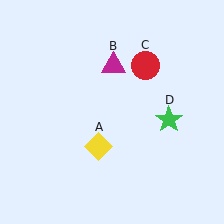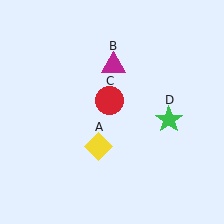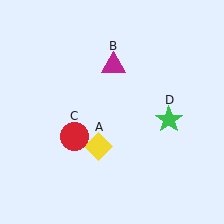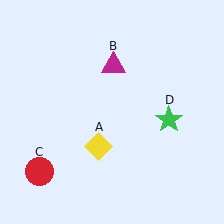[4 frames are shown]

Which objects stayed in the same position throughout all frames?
Yellow diamond (object A) and magenta triangle (object B) and green star (object D) remained stationary.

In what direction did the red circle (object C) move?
The red circle (object C) moved down and to the left.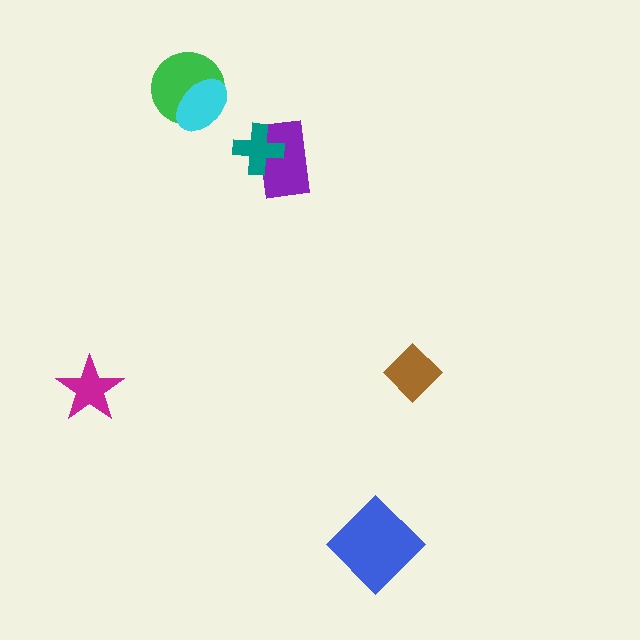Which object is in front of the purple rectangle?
The teal cross is in front of the purple rectangle.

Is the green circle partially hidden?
Yes, it is partially covered by another shape.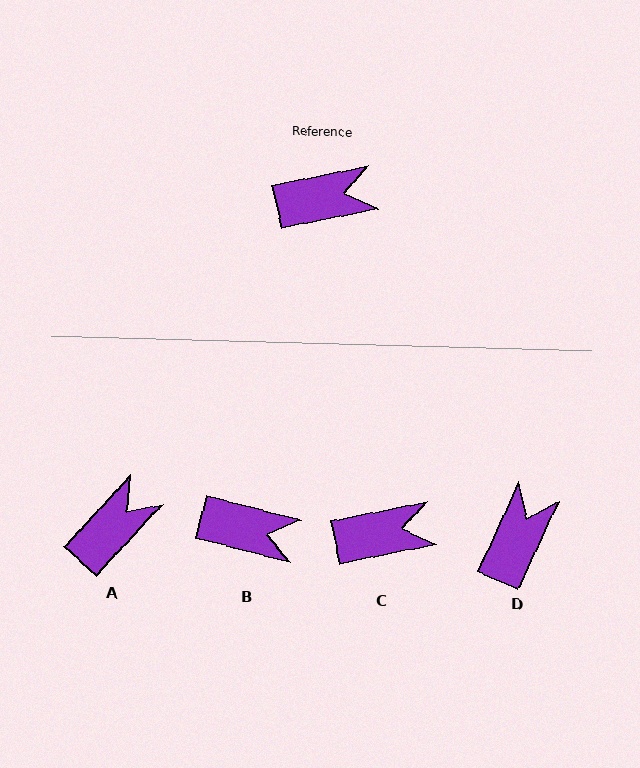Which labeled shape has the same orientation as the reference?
C.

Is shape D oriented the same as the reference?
No, it is off by about 54 degrees.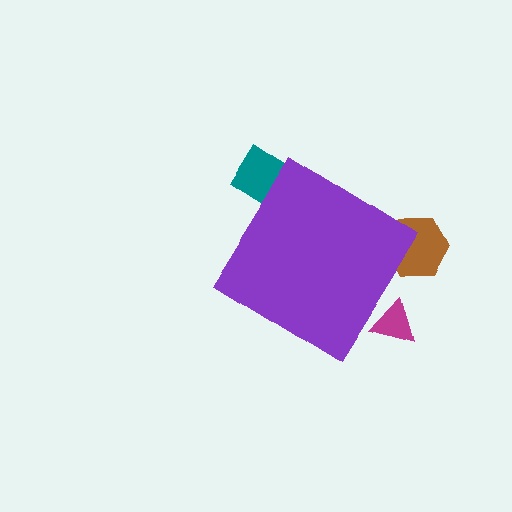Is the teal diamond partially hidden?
Yes, the teal diamond is partially hidden behind the purple diamond.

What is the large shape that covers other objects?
A purple diamond.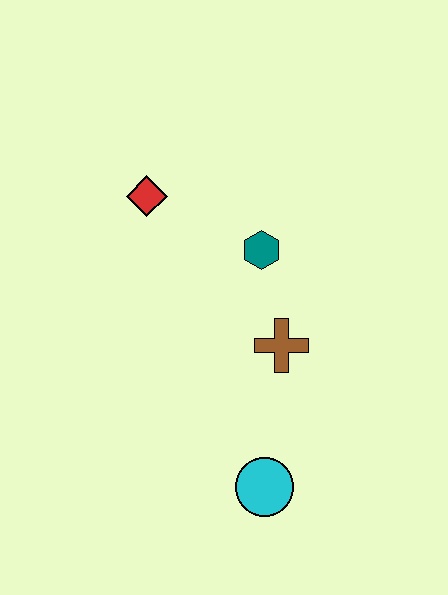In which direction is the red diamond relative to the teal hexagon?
The red diamond is to the left of the teal hexagon.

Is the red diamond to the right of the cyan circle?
No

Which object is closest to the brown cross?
The teal hexagon is closest to the brown cross.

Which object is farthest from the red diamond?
The cyan circle is farthest from the red diamond.